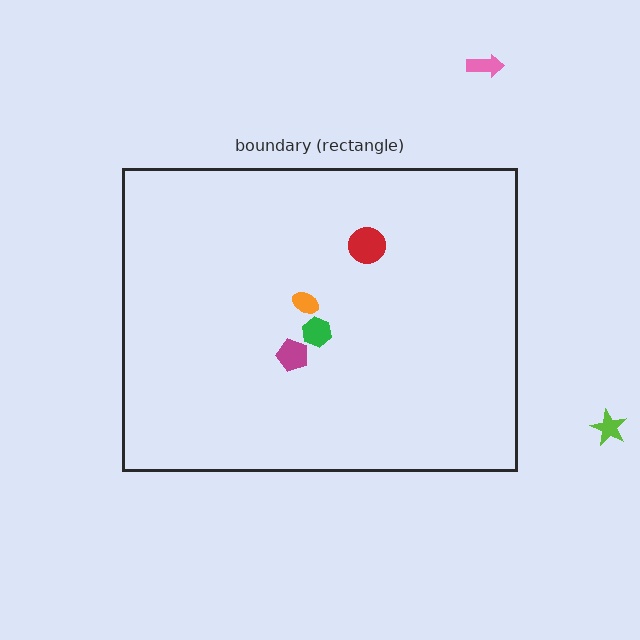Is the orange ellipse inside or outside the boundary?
Inside.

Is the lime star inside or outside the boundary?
Outside.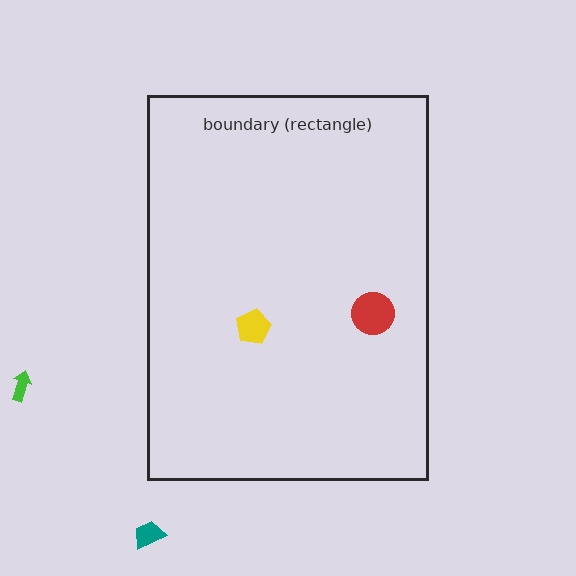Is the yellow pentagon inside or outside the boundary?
Inside.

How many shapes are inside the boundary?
2 inside, 2 outside.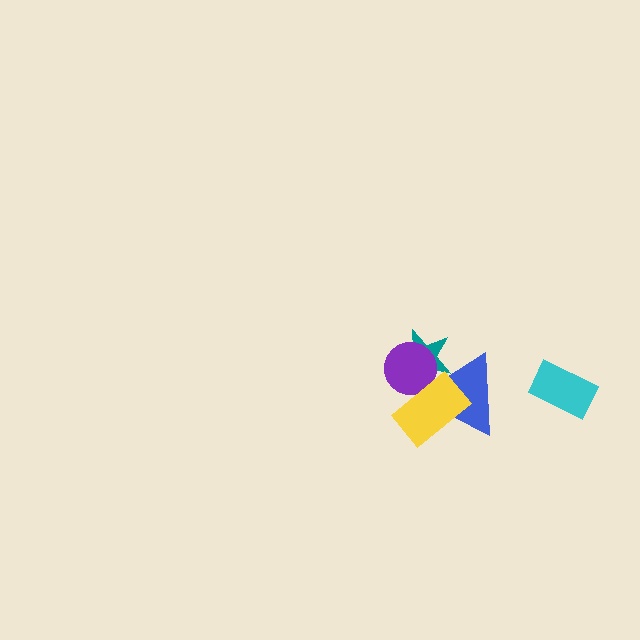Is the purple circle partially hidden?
Yes, it is partially covered by another shape.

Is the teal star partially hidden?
Yes, it is partially covered by another shape.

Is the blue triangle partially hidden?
Yes, it is partially covered by another shape.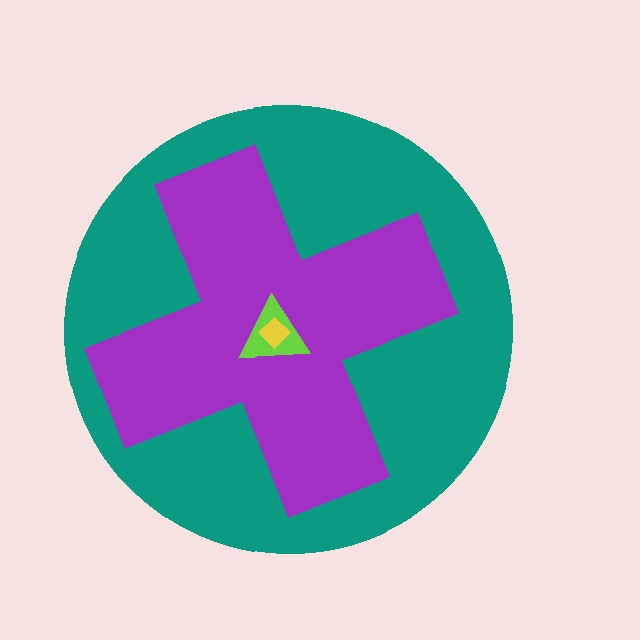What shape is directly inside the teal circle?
The purple cross.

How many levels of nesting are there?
4.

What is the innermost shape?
The yellow diamond.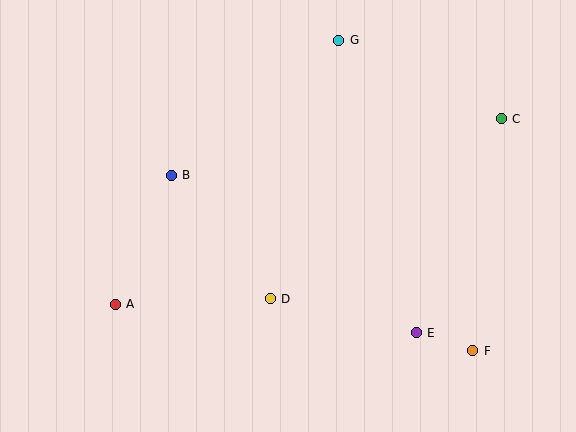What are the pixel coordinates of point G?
Point G is at (339, 40).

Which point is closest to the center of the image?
Point D at (270, 299) is closest to the center.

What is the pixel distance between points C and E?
The distance between C and E is 230 pixels.